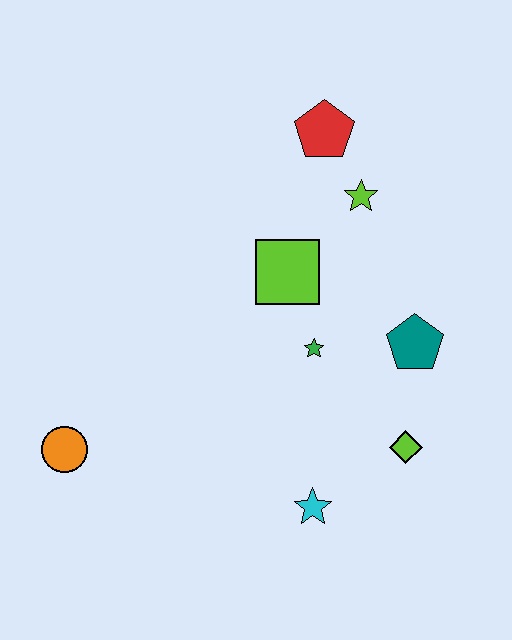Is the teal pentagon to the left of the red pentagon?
No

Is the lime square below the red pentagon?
Yes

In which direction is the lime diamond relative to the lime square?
The lime diamond is below the lime square.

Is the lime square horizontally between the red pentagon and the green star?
No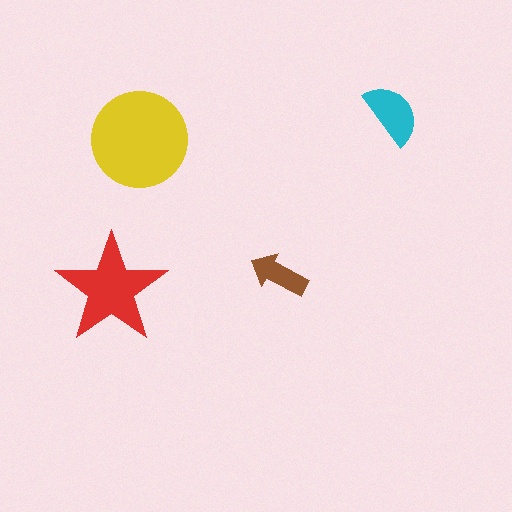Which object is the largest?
The yellow circle.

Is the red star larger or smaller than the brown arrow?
Larger.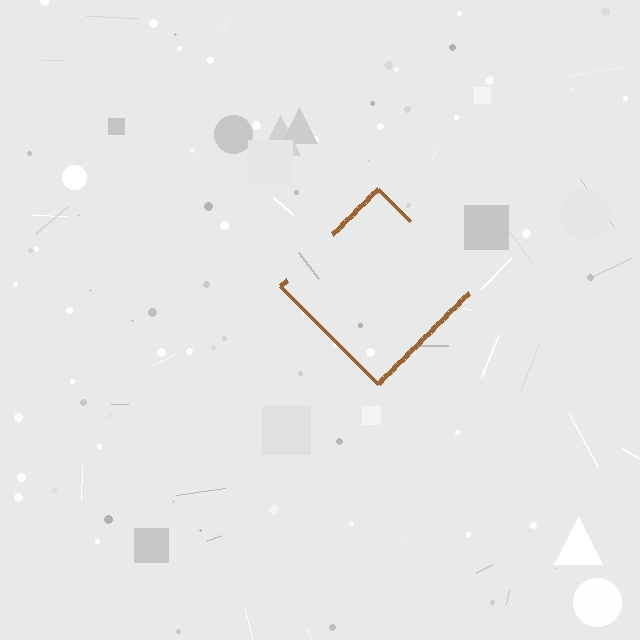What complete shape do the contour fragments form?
The contour fragments form a diamond.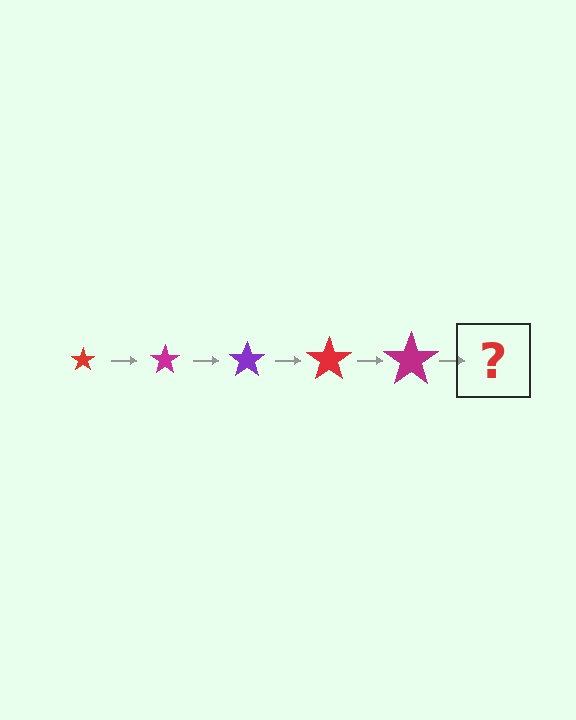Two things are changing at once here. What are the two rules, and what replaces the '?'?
The two rules are that the star grows larger each step and the color cycles through red, magenta, and purple. The '?' should be a purple star, larger than the previous one.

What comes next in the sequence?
The next element should be a purple star, larger than the previous one.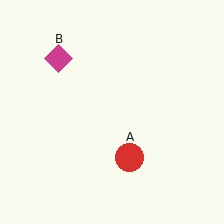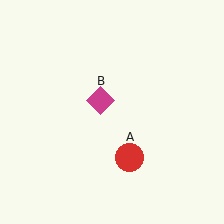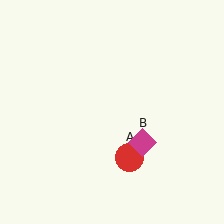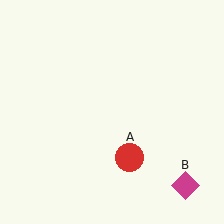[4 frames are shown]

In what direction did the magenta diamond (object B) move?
The magenta diamond (object B) moved down and to the right.